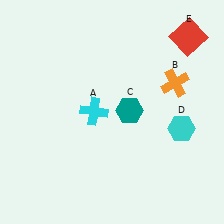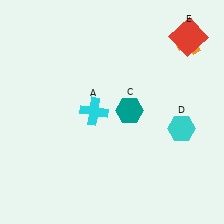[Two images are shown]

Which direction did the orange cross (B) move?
The orange cross (B) moved up.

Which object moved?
The orange cross (B) moved up.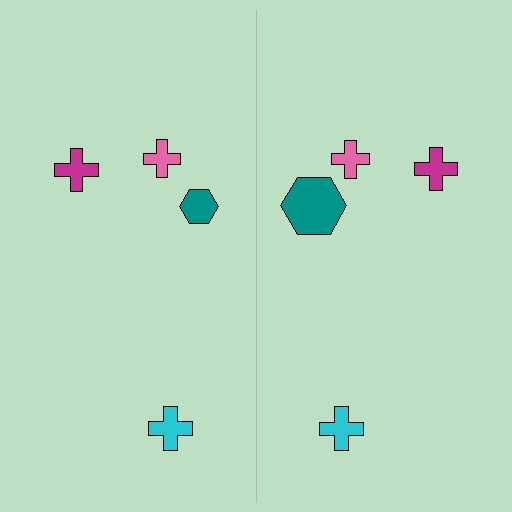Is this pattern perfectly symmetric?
No, the pattern is not perfectly symmetric. The teal hexagon on the right side has a different size than its mirror counterpart.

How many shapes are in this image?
There are 8 shapes in this image.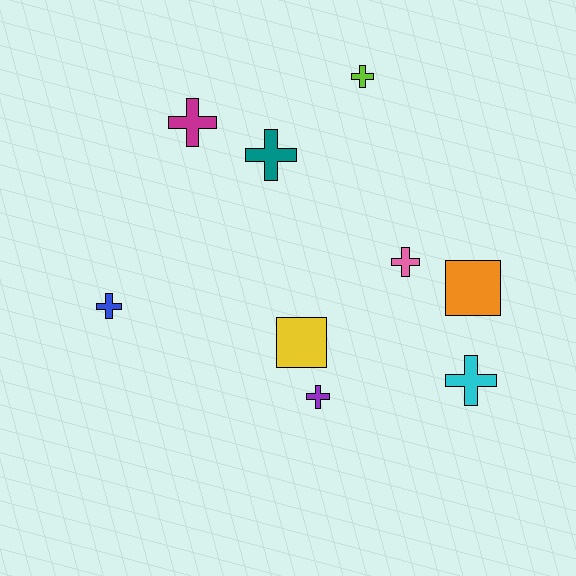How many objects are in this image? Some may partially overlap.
There are 9 objects.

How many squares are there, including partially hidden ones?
There are 2 squares.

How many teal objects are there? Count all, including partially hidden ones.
There is 1 teal object.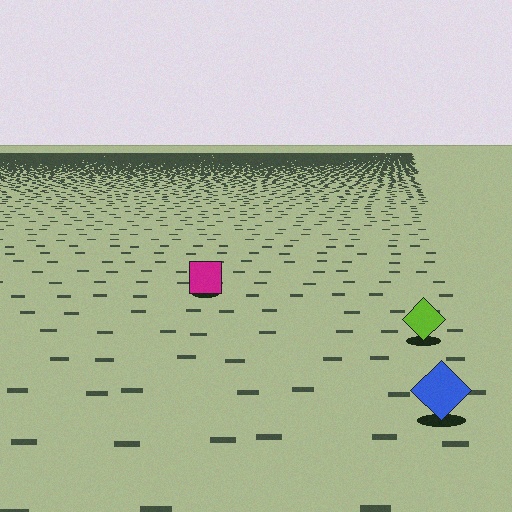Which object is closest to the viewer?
The blue diamond is closest. The texture marks near it are larger and more spread out.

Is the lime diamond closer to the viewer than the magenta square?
Yes. The lime diamond is closer — you can tell from the texture gradient: the ground texture is coarser near it.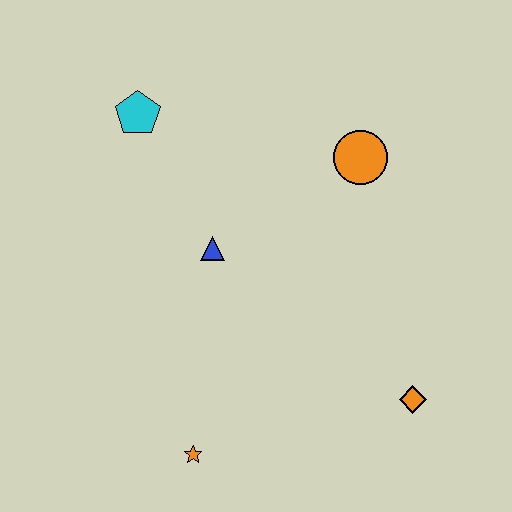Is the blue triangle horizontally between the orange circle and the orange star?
Yes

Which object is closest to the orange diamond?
The orange star is closest to the orange diamond.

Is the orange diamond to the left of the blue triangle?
No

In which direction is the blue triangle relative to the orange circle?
The blue triangle is to the left of the orange circle.